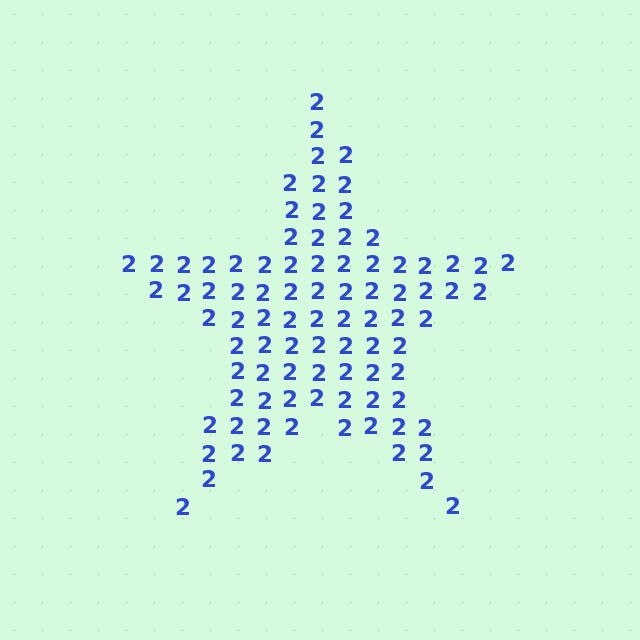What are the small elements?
The small elements are digit 2's.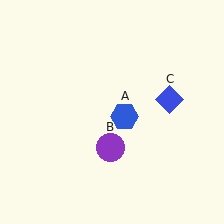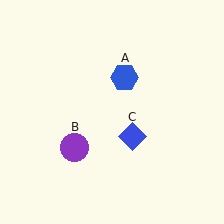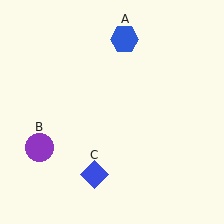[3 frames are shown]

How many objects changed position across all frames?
3 objects changed position: blue hexagon (object A), purple circle (object B), blue diamond (object C).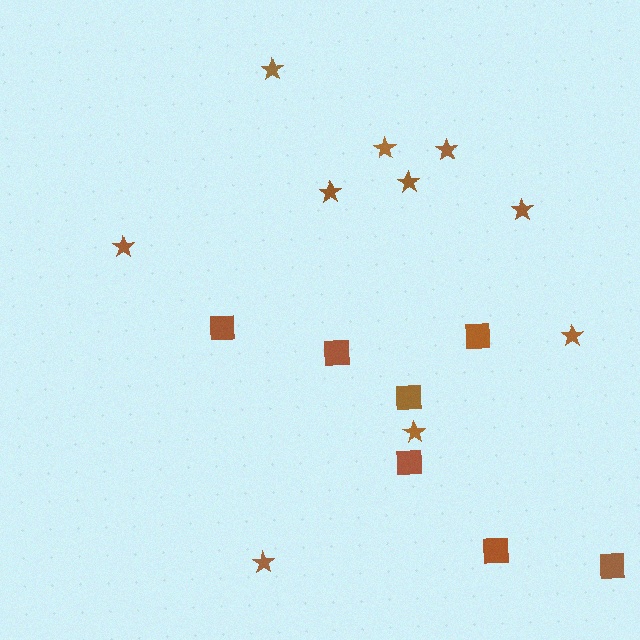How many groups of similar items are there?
There are 2 groups: one group of squares (7) and one group of stars (10).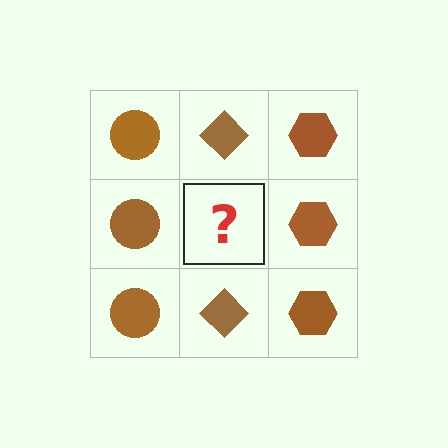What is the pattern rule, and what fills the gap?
The rule is that each column has a consistent shape. The gap should be filled with a brown diamond.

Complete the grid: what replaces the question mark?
The question mark should be replaced with a brown diamond.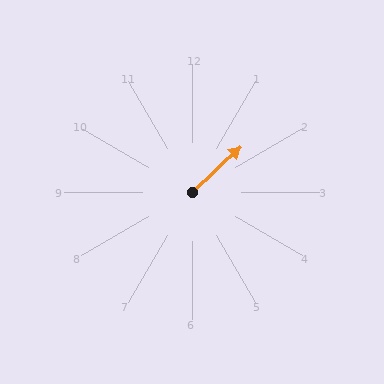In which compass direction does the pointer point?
Northeast.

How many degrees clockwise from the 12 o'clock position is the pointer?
Approximately 47 degrees.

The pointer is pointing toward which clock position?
Roughly 2 o'clock.